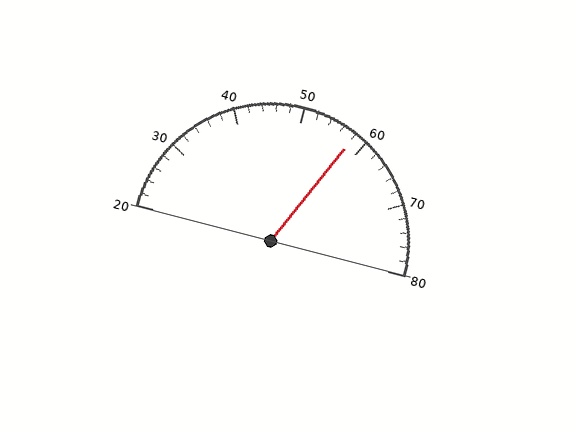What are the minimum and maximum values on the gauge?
The gauge ranges from 20 to 80.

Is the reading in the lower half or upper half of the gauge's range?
The reading is in the upper half of the range (20 to 80).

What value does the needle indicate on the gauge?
The needle indicates approximately 58.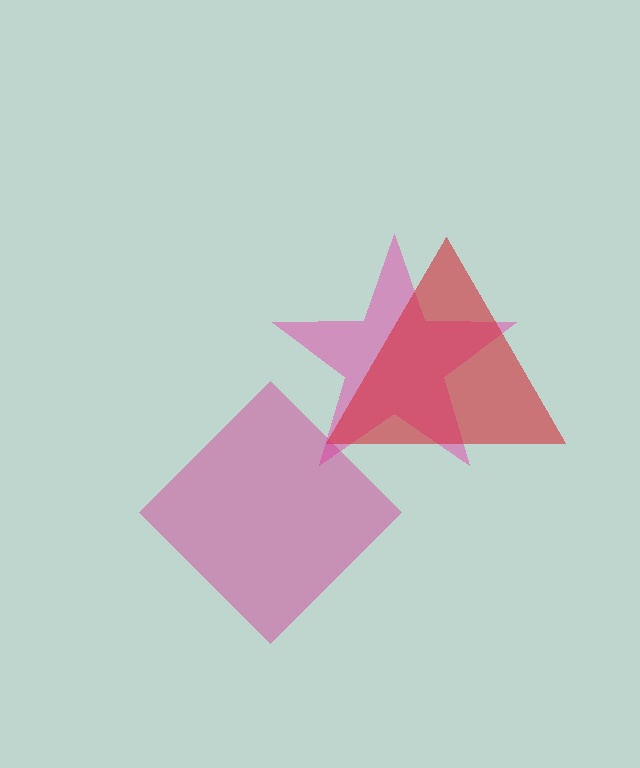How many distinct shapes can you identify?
There are 3 distinct shapes: a pink star, a red triangle, a magenta diamond.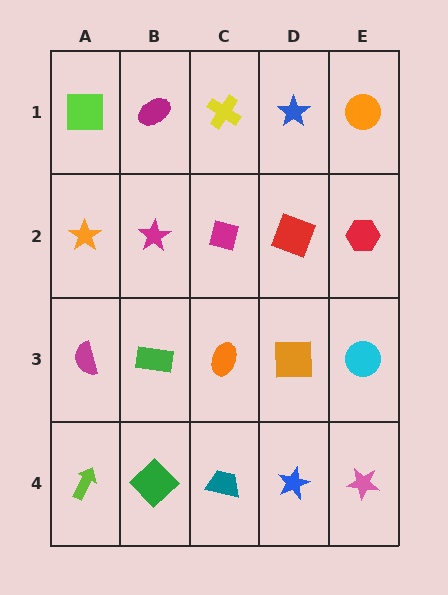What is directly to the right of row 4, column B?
A teal trapezoid.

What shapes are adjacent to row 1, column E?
A red hexagon (row 2, column E), a blue star (row 1, column D).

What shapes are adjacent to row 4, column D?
An orange square (row 3, column D), a teal trapezoid (row 4, column C), a pink star (row 4, column E).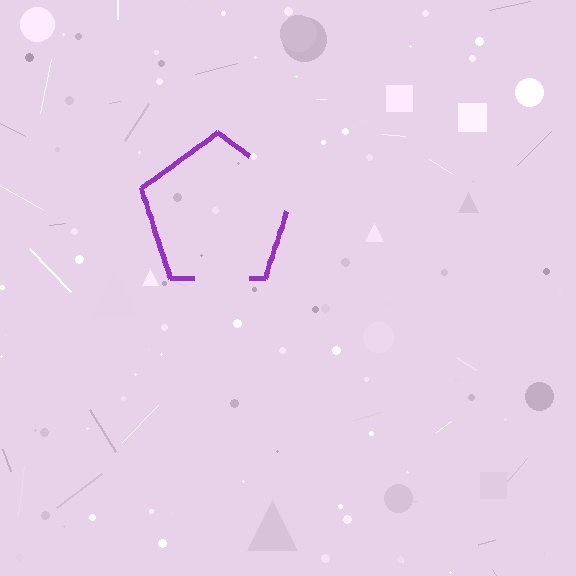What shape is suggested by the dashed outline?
The dashed outline suggests a pentagon.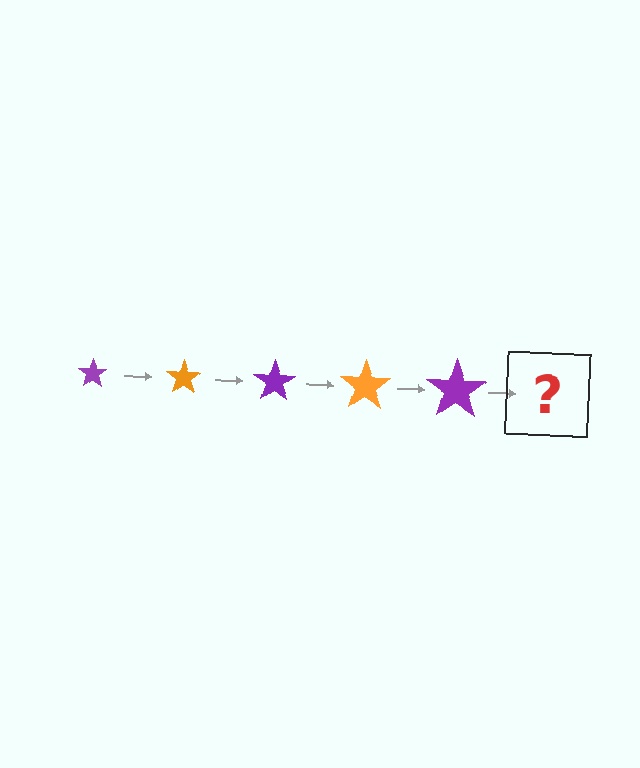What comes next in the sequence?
The next element should be an orange star, larger than the previous one.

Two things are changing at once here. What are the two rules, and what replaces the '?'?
The two rules are that the star grows larger each step and the color cycles through purple and orange. The '?' should be an orange star, larger than the previous one.